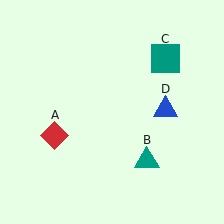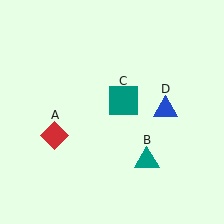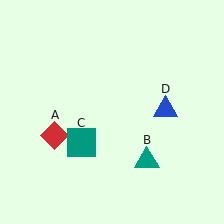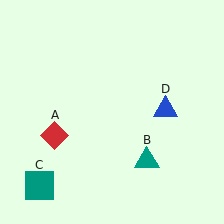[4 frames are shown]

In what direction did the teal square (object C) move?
The teal square (object C) moved down and to the left.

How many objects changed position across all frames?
1 object changed position: teal square (object C).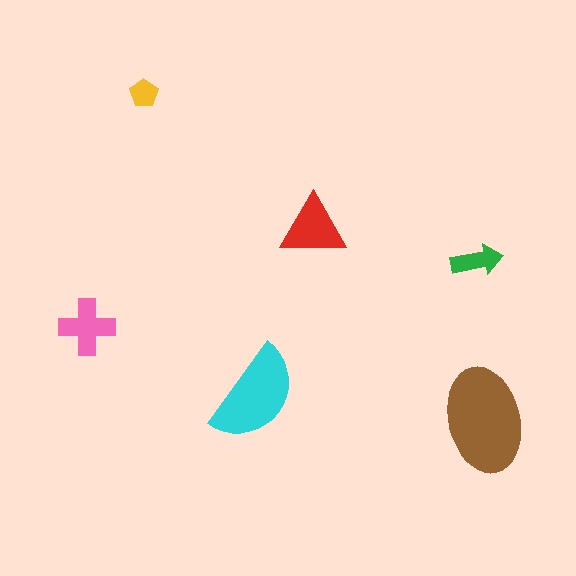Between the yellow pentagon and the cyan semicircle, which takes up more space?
The cyan semicircle.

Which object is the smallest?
The yellow pentagon.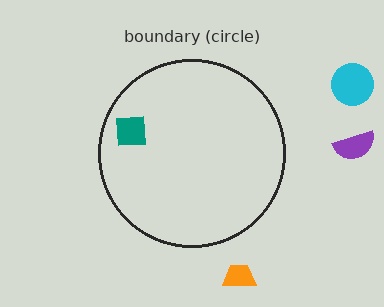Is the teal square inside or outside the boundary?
Inside.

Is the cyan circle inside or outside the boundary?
Outside.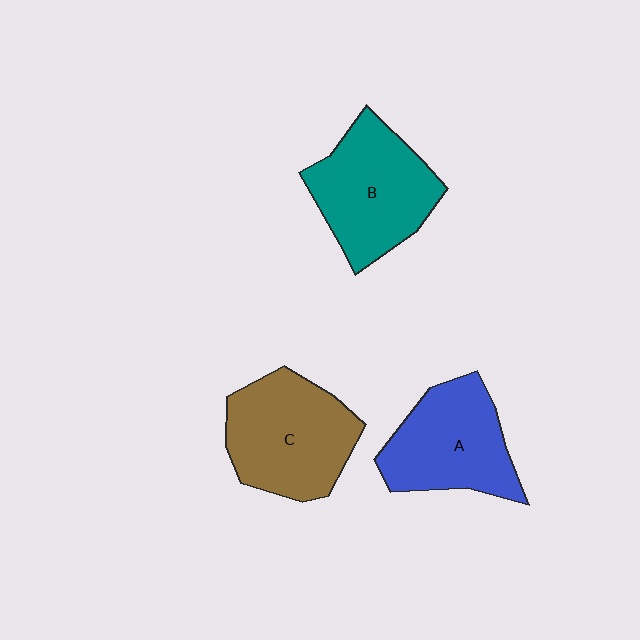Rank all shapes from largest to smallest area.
From largest to smallest: C (brown), B (teal), A (blue).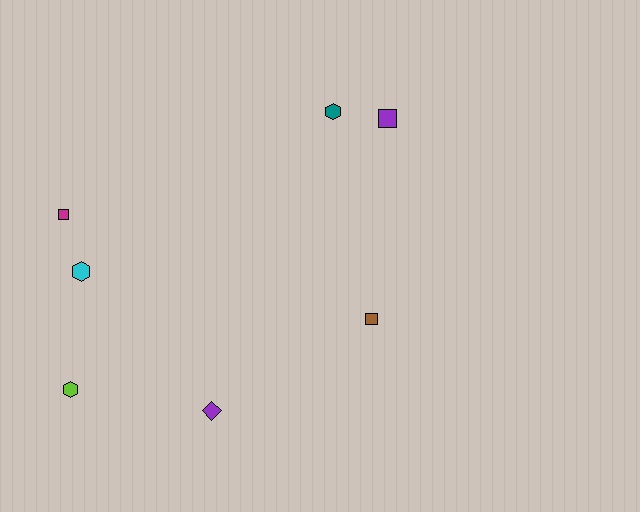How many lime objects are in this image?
There is 1 lime object.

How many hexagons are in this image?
There are 3 hexagons.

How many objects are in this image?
There are 7 objects.